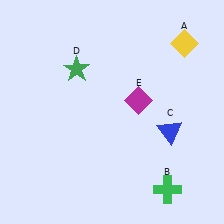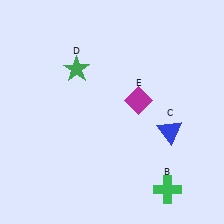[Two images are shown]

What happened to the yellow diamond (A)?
The yellow diamond (A) was removed in Image 2. It was in the top-right area of Image 1.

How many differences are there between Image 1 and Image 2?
There is 1 difference between the two images.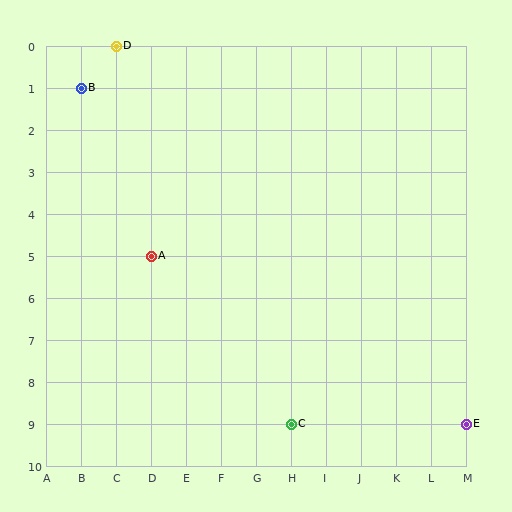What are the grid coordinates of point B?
Point B is at grid coordinates (B, 1).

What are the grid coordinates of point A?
Point A is at grid coordinates (D, 5).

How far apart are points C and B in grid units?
Points C and B are 6 columns and 8 rows apart (about 10.0 grid units diagonally).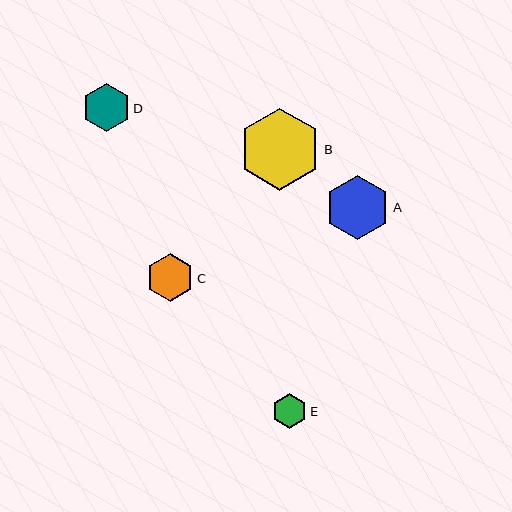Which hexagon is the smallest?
Hexagon E is the smallest with a size of approximately 35 pixels.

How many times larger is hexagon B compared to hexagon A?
Hexagon B is approximately 1.3 times the size of hexagon A.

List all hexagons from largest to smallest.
From largest to smallest: B, A, D, C, E.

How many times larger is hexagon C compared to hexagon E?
Hexagon C is approximately 1.4 times the size of hexagon E.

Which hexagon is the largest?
Hexagon B is the largest with a size of approximately 82 pixels.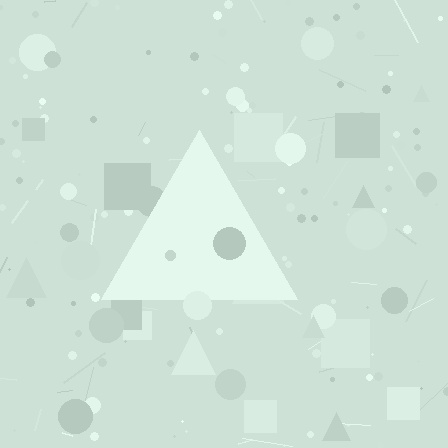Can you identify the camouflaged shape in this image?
The camouflaged shape is a triangle.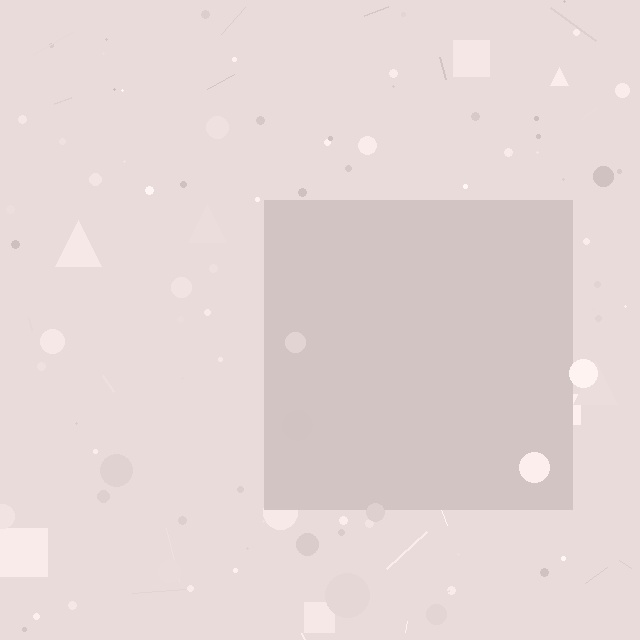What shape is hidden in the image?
A square is hidden in the image.